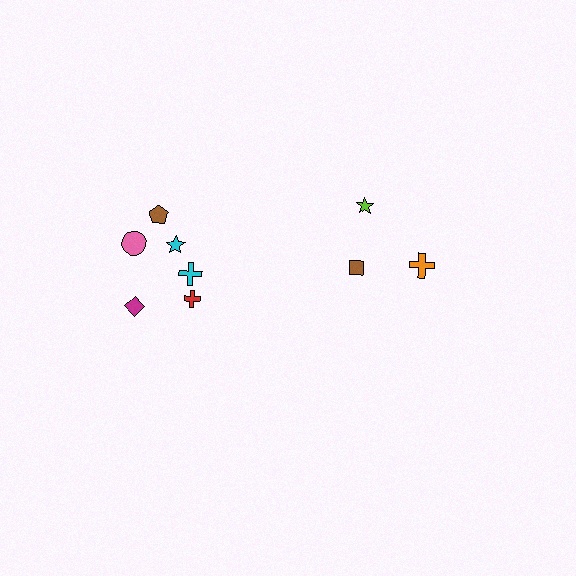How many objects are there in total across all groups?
There are 9 objects.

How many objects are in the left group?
There are 6 objects.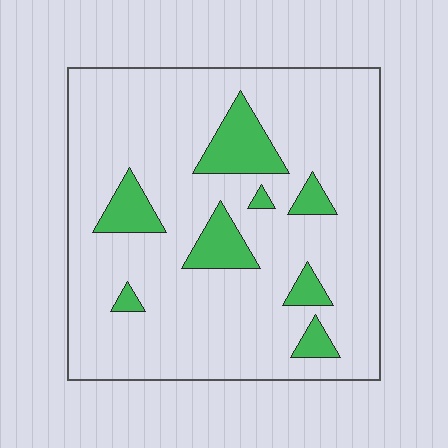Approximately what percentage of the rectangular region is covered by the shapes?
Approximately 15%.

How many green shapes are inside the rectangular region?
8.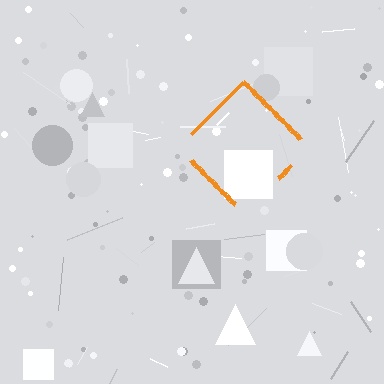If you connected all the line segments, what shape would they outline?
They would outline a diamond.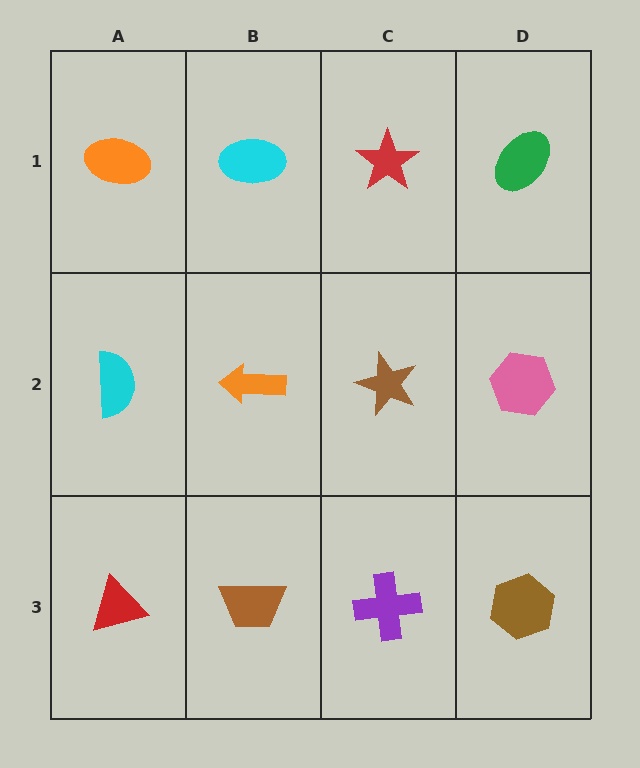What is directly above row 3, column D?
A pink hexagon.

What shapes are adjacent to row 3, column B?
An orange arrow (row 2, column B), a red triangle (row 3, column A), a purple cross (row 3, column C).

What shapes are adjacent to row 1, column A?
A cyan semicircle (row 2, column A), a cyan ellipse (row 1, column B).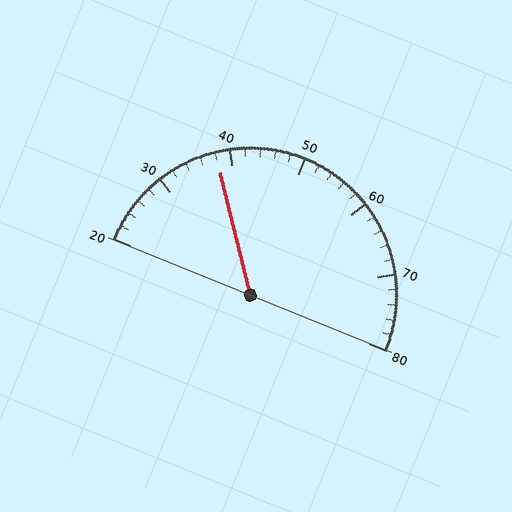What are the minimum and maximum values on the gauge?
The gauge ranges from 20 to 80.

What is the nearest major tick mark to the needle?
The nearest major tick mark is 40.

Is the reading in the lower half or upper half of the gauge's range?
The reading is in the lower half of the range (20 to 80).